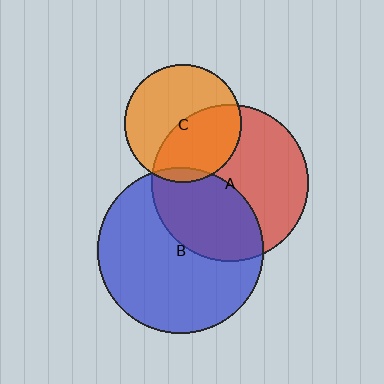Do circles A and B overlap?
Yes.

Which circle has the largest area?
Circle B (blue).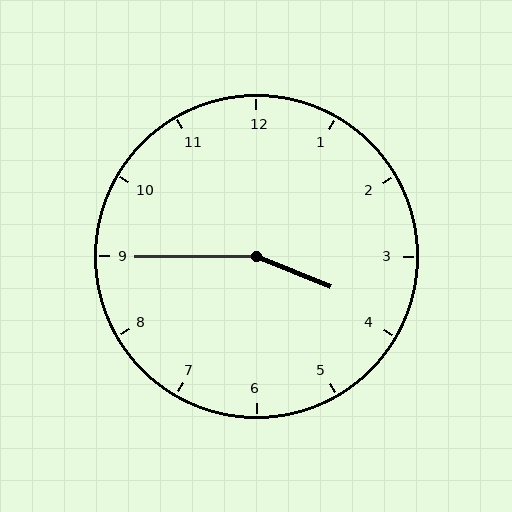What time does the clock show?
3:45.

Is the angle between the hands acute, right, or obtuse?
It is obtuse.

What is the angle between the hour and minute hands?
Approximately 158 degrees.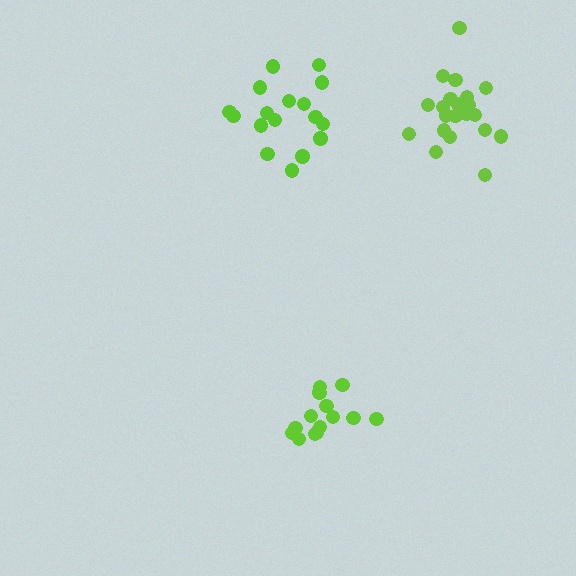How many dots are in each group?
Group 1: 15 dots, Group 2: 21 dots, Group 3: 17 dots (53 total).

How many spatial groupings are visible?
There are 3 spatial groupings.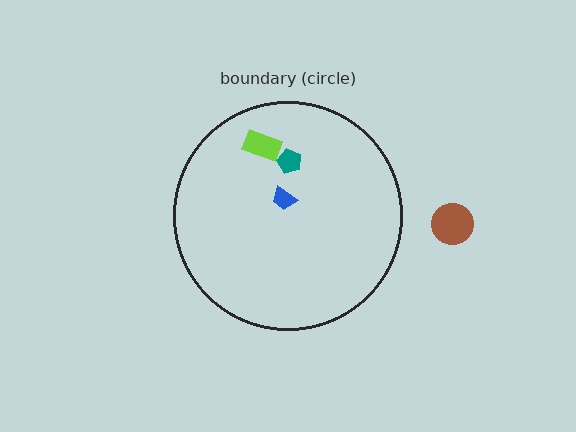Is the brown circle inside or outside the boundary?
Outside.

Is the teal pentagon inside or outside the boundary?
Inside.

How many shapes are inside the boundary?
3 inside, 1 outside.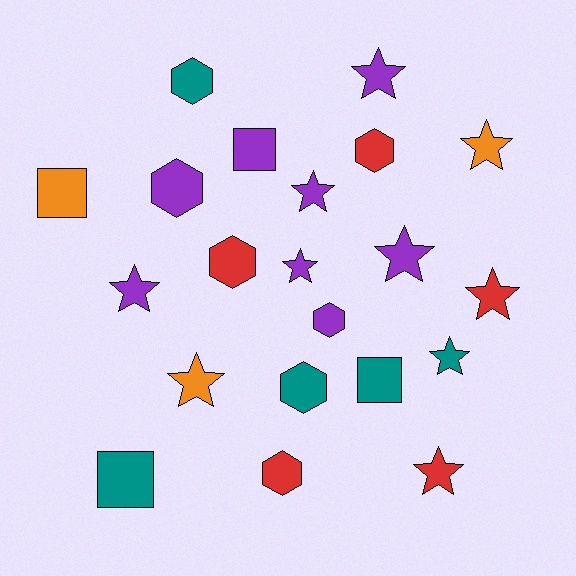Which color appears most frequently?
Purple, with 8 objects.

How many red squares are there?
There are no red squares.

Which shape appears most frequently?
Star, with 10 objects.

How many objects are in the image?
There are 21 objects.